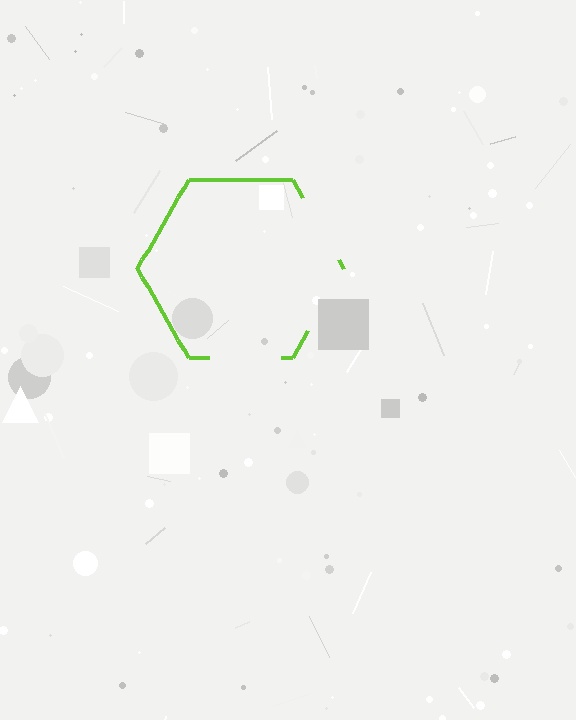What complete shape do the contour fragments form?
The contour fragments form a hexagon.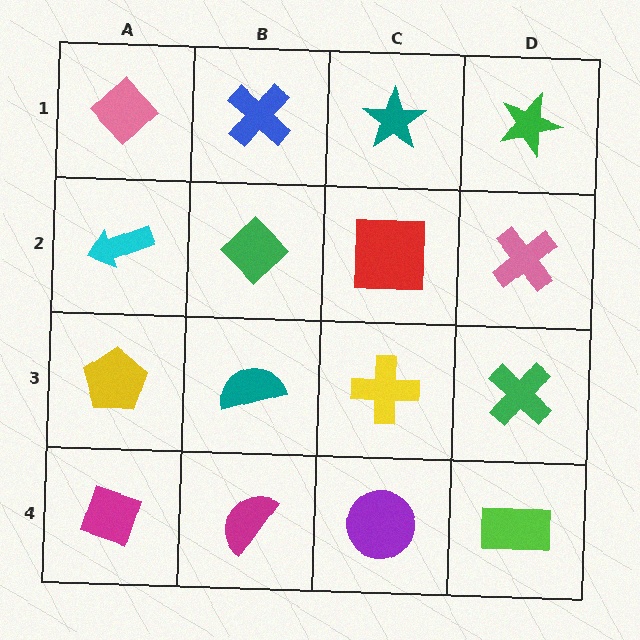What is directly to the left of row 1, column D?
A teal star.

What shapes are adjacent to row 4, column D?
A green cross (row 3, column D), a purple circle (row 4, column C).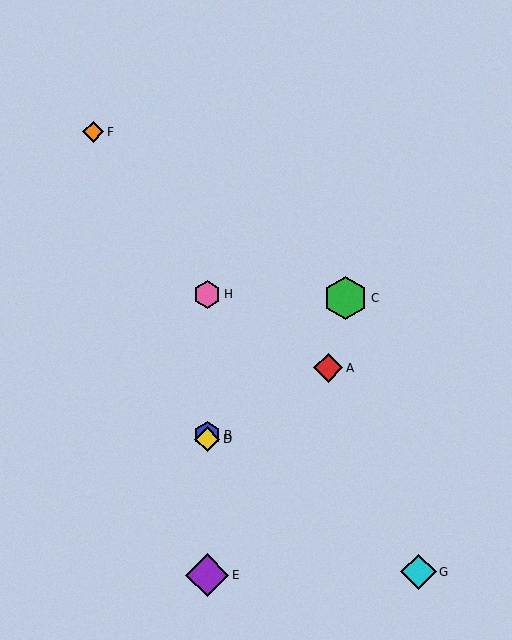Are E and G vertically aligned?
No, E is at x≈207 and G is at x≈419.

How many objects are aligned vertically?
4 objects (B, D, E, H) are aligned vertically.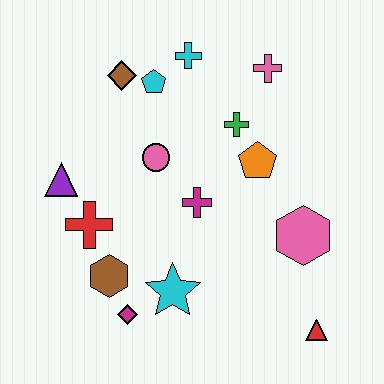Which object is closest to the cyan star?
The magenta diamond is closest to the cyan star.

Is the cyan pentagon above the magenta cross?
Yes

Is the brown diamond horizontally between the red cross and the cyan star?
Yes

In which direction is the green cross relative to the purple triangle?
The green cross is to the right of the purple triangle.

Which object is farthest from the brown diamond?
The red triangle is farthest from the brown diamond.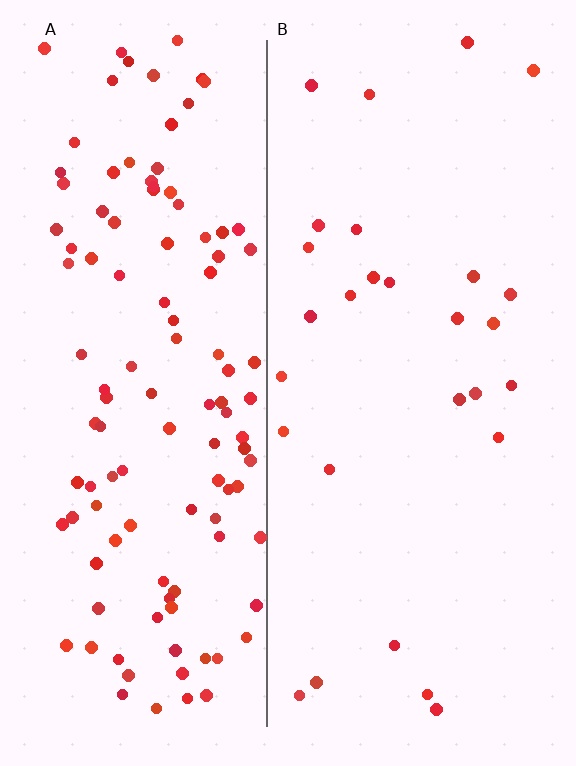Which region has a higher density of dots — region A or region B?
A (the left).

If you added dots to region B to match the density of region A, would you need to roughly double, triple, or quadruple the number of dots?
Approximately quadruple.